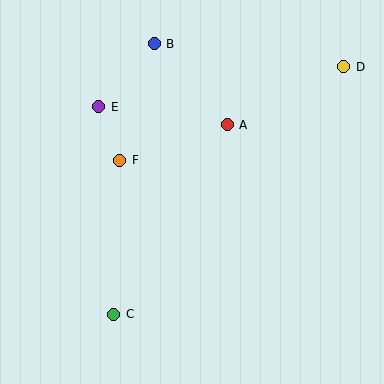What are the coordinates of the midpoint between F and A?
The midpoint between F and A is at (174, 142).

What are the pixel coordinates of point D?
Point D is at (344, 67).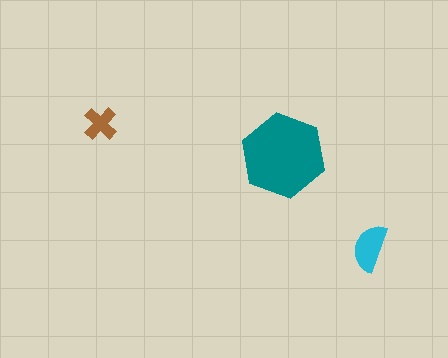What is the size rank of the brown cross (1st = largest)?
3rd.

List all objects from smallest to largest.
The brown cross, the cyan semicircle, the teal hexagon.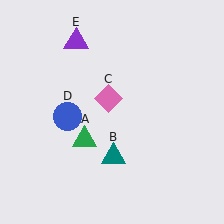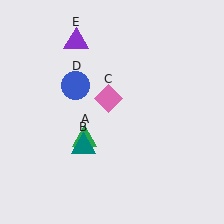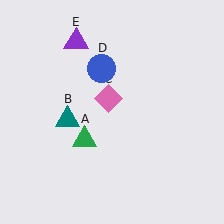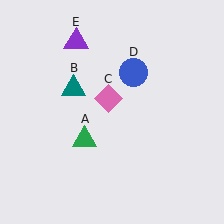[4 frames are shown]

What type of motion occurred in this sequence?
The teal triangle (object B), blue circle (object D) rotated clockwise around the center of the scene.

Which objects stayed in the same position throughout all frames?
Green triangle (object A) and pink diamond (object C) and purple triangle (object E) remained stationary.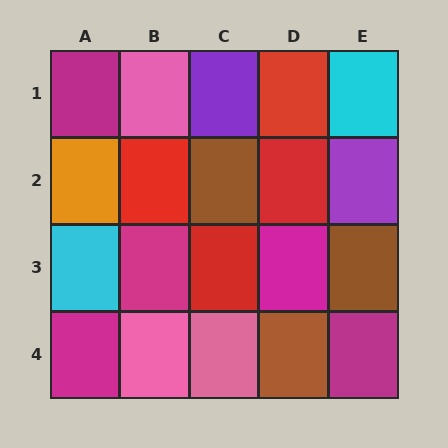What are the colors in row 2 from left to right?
Orange, red, brown, red, purple.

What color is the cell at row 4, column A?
Magenta.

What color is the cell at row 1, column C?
Purple.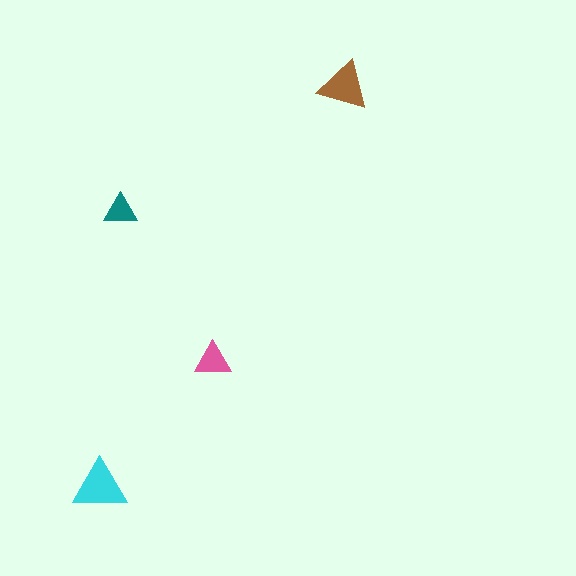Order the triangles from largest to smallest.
the cyan one, the brown one, the pink one, the teal one.